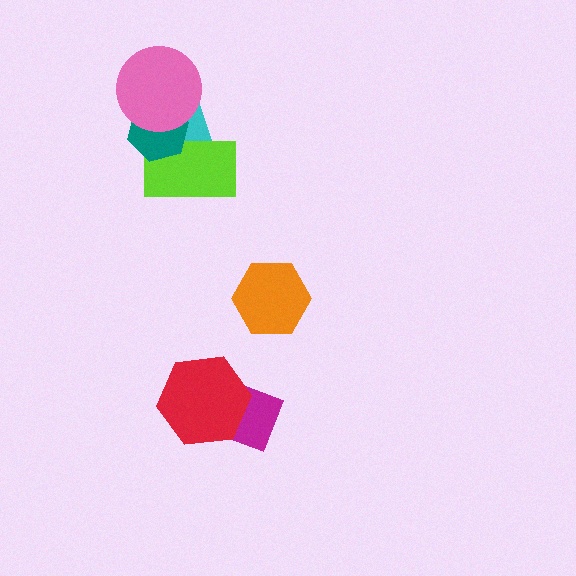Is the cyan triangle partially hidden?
Yes, it is partially covered by another shape.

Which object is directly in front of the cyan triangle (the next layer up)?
The lime rectangle is directly in front of the cyan triangle.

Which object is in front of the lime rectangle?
The teal hexagon is in front of the lime rectangle.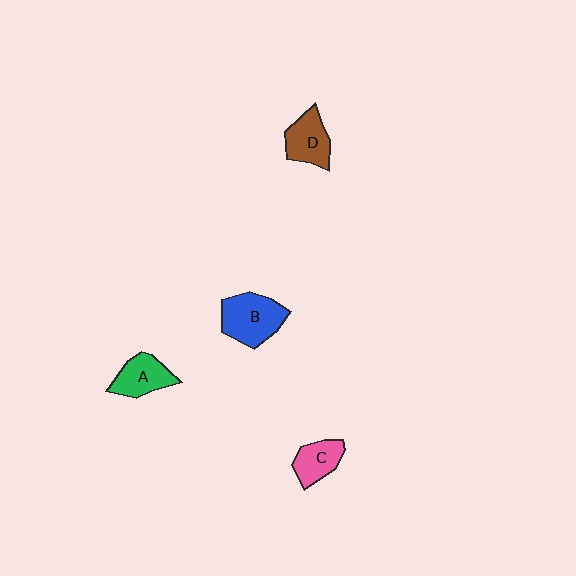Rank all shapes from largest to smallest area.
From largest to smallest: B (blue), D (brown), A (green), C (pink).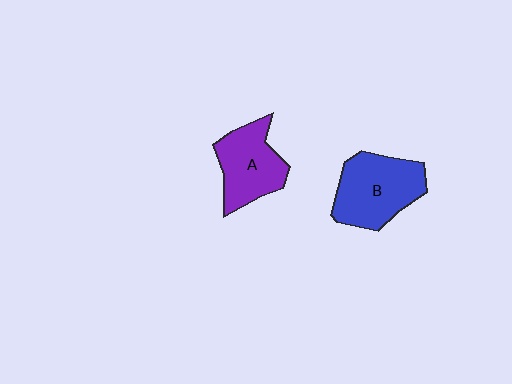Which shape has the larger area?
Shape B (blue).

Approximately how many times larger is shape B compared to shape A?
Approximately 1.2 times.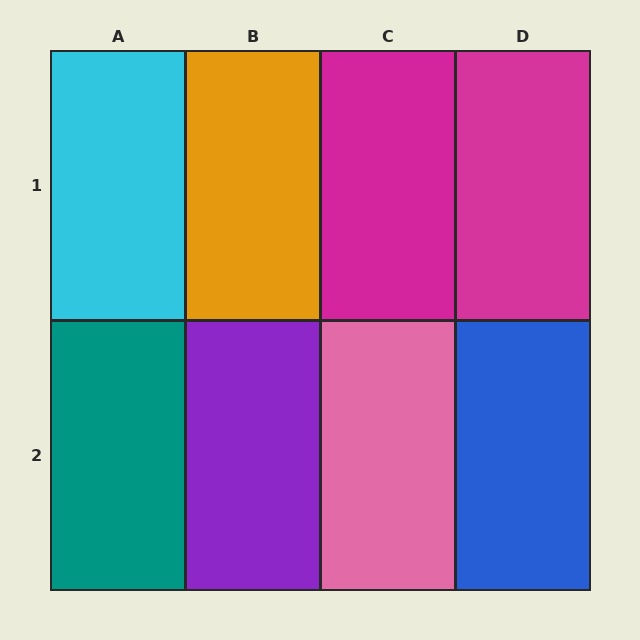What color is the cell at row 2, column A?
Teal.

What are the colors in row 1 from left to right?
Cyan, orange, magenta, magenta.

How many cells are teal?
1 cell is teal.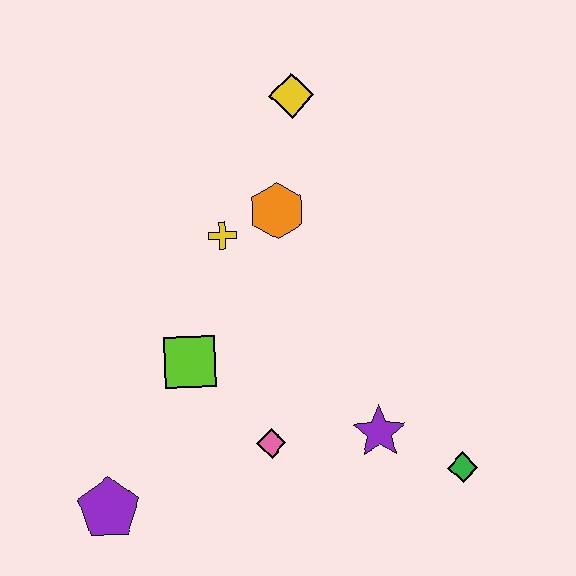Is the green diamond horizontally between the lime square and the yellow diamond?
No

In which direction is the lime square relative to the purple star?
The lime square is to the left of the purple star.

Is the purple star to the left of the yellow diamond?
No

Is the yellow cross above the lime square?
Yes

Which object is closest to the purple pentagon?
The lime square is closest to the purple pentagon.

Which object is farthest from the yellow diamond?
The purple pentagon is farthest from the yellow diamond.